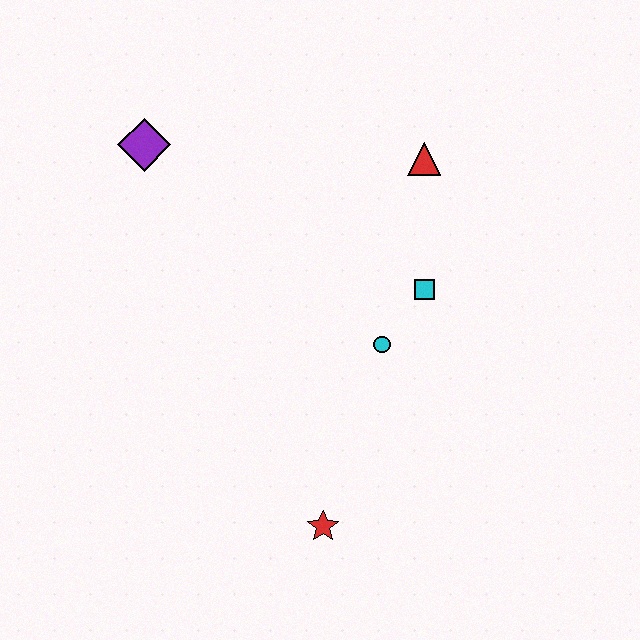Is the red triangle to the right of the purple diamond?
Yes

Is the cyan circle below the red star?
No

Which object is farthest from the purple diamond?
The red star is farthest from the purple diamond.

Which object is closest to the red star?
The cyan circle is closest to the red star.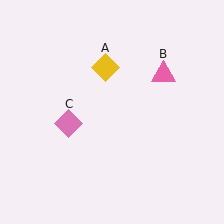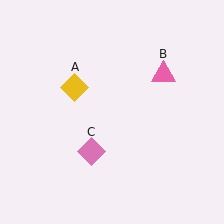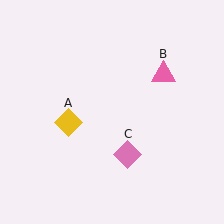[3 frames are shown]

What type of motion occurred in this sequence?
The yellow diamond (object A), pink diamond (object C) rotated counterclockwise around the center of the scene.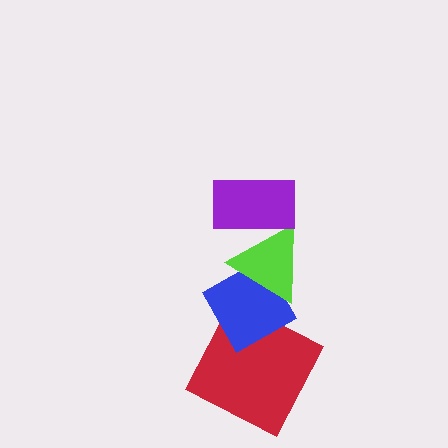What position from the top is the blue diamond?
The blue diamond is 3rd from the top.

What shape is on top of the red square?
The blue diamond is on top of the red square.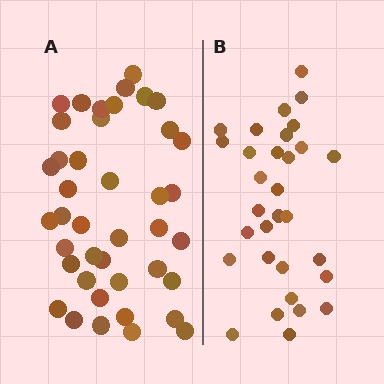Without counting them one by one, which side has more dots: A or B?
Region A (the left region) has more dots.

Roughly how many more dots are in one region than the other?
Region A has roughly 10 or so more dots than region B.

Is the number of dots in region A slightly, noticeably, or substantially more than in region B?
Region A has noticeably more, but not dramatically so. The ratio is roughly 1.3 to 1.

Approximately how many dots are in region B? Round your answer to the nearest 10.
About 30 dots. (The exact count is 31, which rounds to 30.)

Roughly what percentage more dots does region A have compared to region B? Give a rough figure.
About 30% more.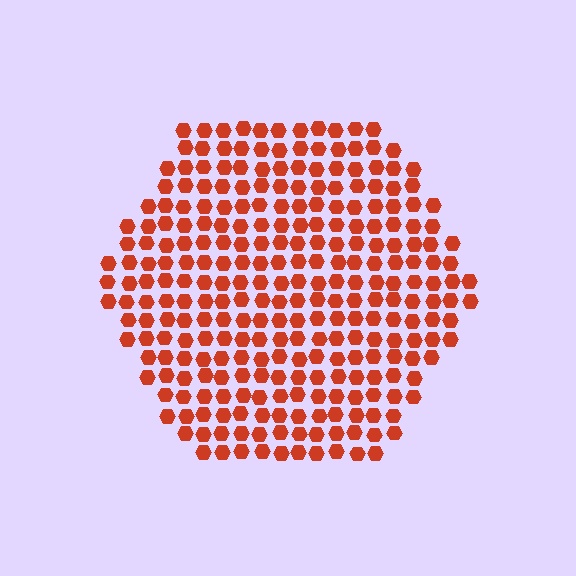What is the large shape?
The large shape is a hexagon.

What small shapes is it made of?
It is made of small hexagons.